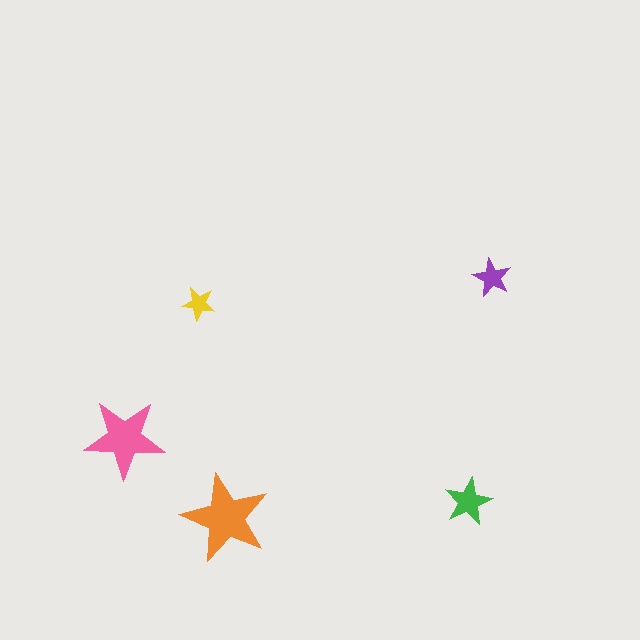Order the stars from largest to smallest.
the orange one, the pink one, the green one, the purple one, the yellow one.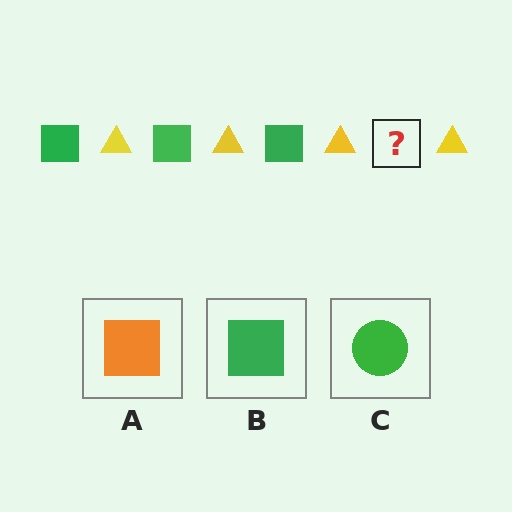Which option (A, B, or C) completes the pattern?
B.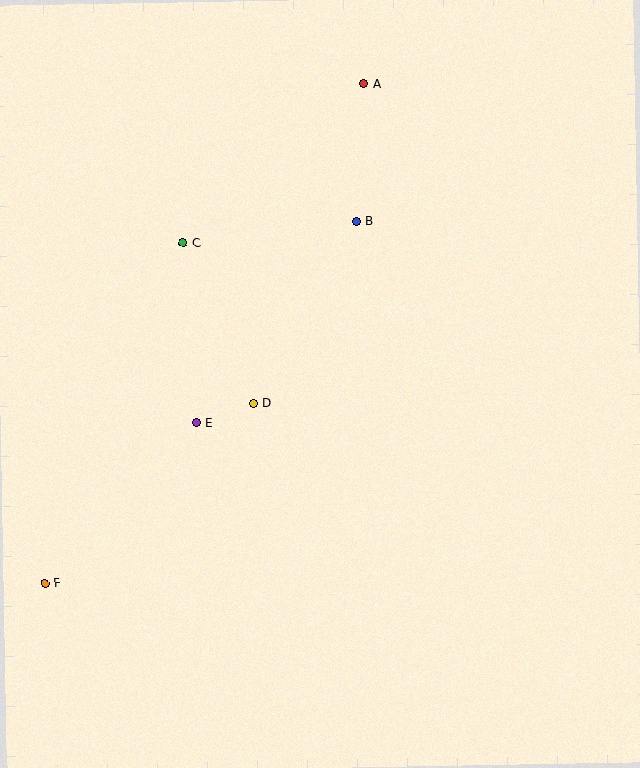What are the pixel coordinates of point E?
Point E is at (196, 423).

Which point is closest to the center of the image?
Point D at (253, 404) is closest to the center.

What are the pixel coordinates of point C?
Point C is at (183, 243).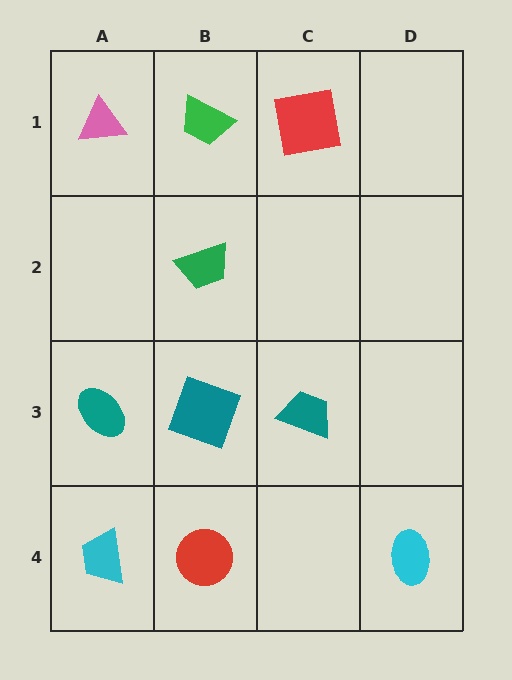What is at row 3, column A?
A teal ellipse.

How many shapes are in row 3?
3 shapes.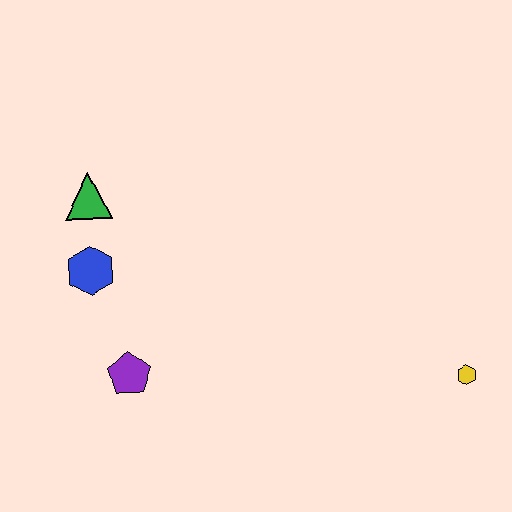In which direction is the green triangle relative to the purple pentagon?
The green triangle is above the purple pentagon.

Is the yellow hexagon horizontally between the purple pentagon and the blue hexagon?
No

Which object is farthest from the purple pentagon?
The yellow hexagon is farthest from the purple pentagon.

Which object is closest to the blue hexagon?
The green triangle is closest to the blue hexagon.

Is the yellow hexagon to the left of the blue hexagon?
No